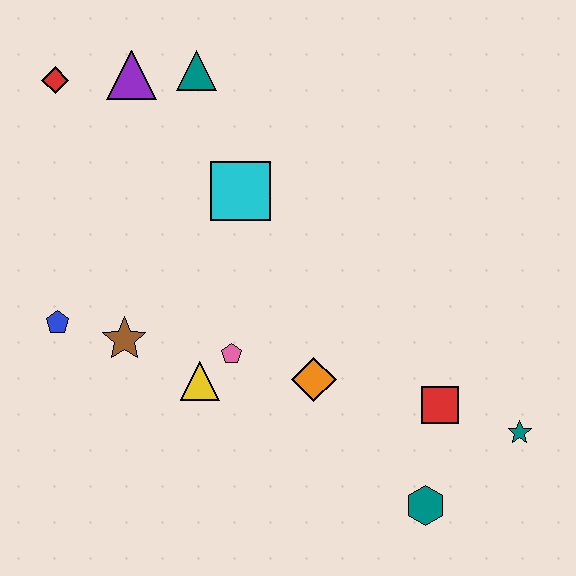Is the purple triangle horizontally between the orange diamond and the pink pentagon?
No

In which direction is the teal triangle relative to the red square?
The teal triangle is above the red square.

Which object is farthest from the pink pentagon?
The red diamond is farthest from the pink pentagon.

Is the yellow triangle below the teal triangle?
Yes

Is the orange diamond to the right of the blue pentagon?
Yes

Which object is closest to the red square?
The teal star is closest to the red square.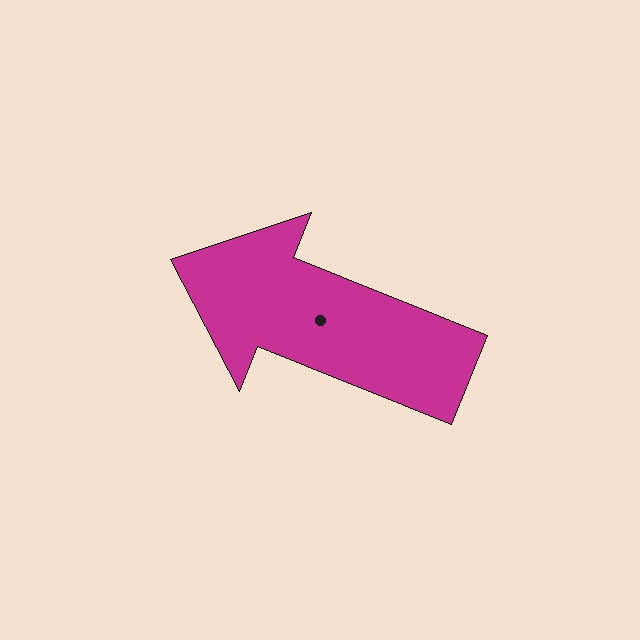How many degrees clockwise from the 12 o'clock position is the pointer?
Approximately 292 degrees.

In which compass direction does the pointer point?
West.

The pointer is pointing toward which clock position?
Roughly 10 o'clock.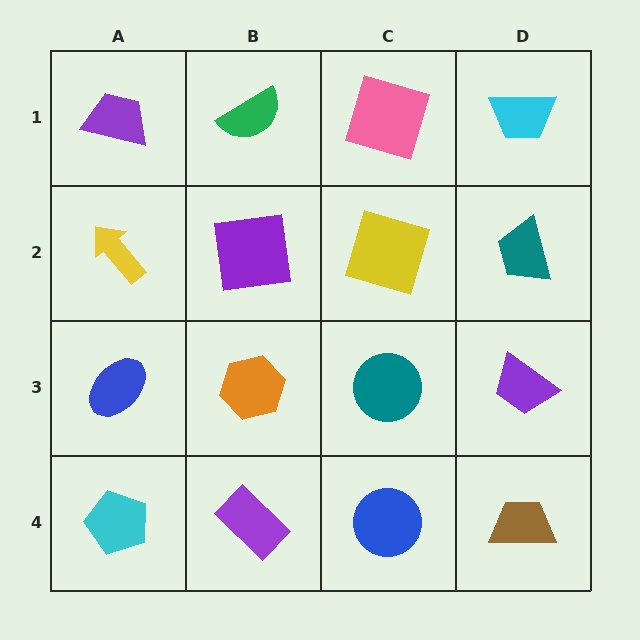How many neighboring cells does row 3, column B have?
4.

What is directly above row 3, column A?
A yellow arrow.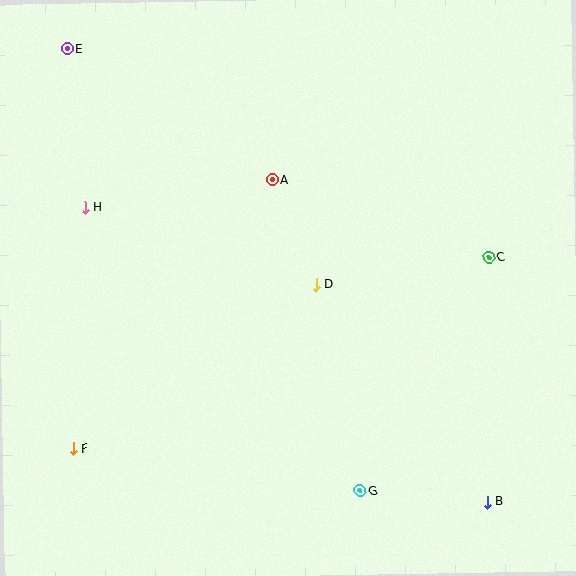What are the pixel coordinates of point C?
Point C is at (489, 257).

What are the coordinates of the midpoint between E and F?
The midpoint between E and F is at (70, 248).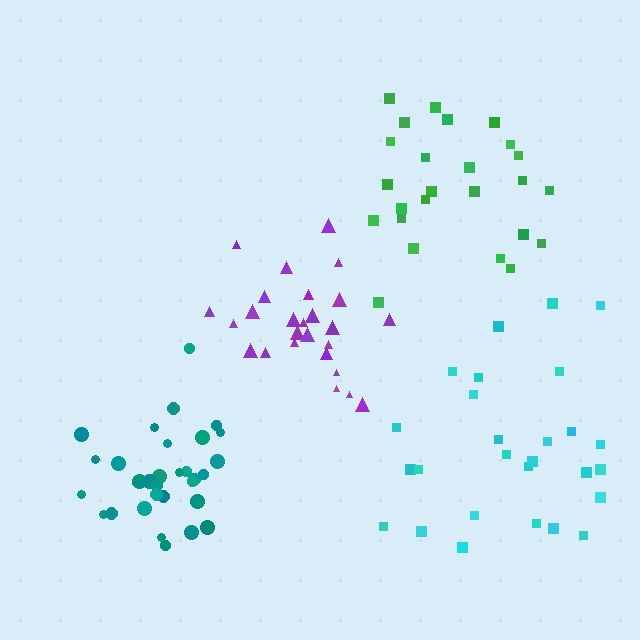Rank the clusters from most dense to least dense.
purple, teal, green, cyan.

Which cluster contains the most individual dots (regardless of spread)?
Teal (32).